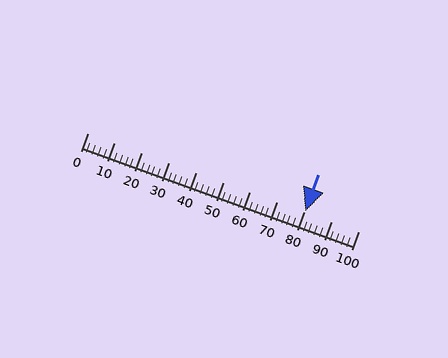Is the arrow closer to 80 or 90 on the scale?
The arrow is closer to 80.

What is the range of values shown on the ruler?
The ruler shows values from 0 to 100.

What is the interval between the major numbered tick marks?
The major tick marks are spaced 10 units apart.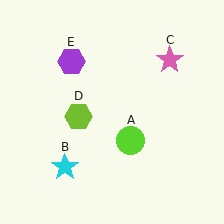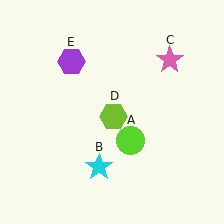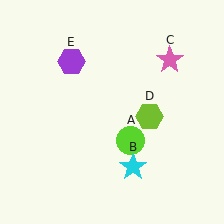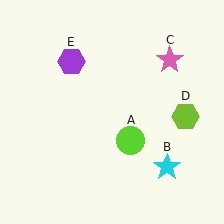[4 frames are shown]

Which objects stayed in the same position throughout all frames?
Lime circle (object A) and pink star (object C) and purple hexagon (object E) remained stationary.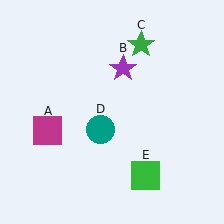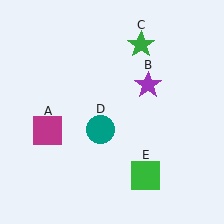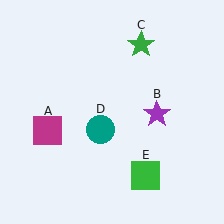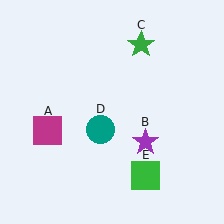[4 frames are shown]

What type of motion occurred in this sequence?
The purple star (object B) rotated clockwise around the center of the scene.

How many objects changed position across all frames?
1 object changed position: purple star (object B).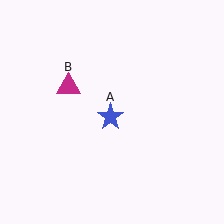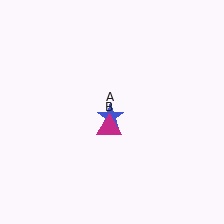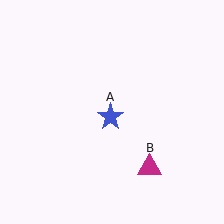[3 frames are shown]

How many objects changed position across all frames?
1 object changed position: magenta triangle (object B).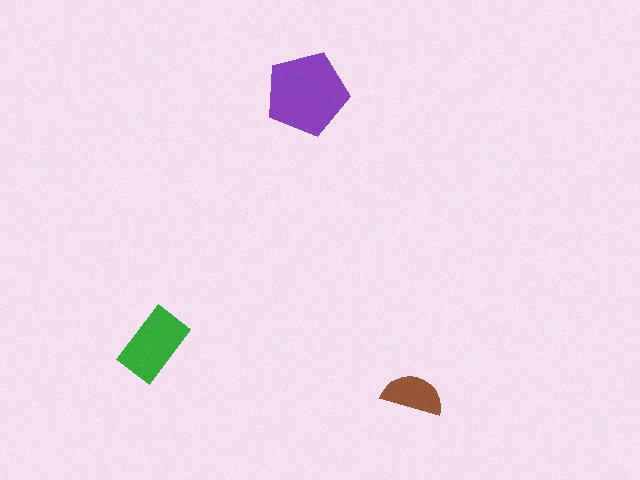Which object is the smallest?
The brown semicircle.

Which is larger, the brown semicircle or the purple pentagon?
The purple pentagon.